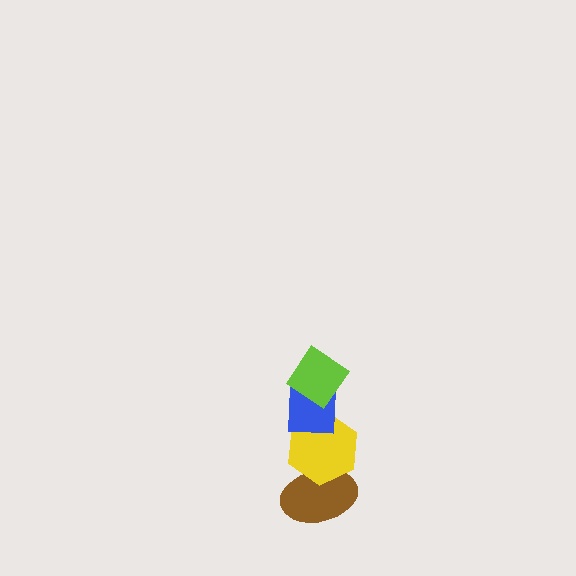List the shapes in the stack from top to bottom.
From top to bottom: the lime diamond, the blue square, the yellow hexagon, the brown ellipse.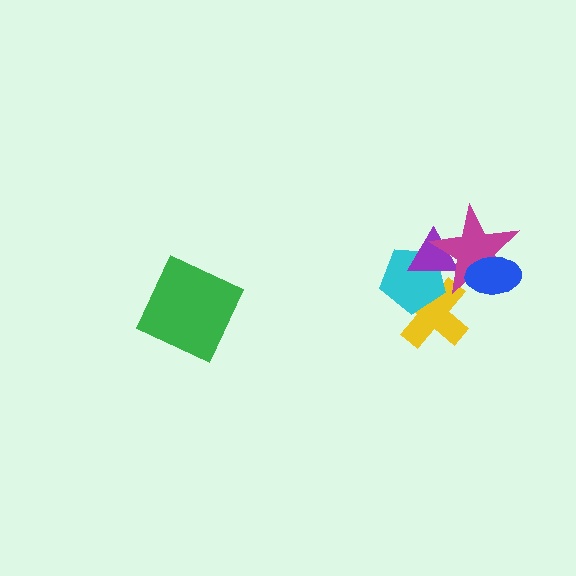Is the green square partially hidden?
No, no other shape covers it.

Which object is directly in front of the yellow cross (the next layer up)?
The cyan pentagon is directly in front of the yellow cross.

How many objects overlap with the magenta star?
4 objects overlap with the magenta star.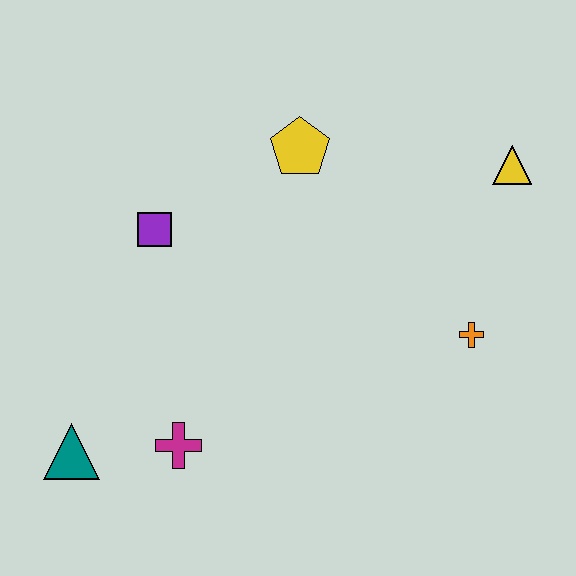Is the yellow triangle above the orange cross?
Yes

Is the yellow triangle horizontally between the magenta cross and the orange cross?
No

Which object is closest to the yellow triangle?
The orange cross is closest to the yellow triangle.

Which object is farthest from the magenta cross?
The yellow triangle is farthest from the magenta cross.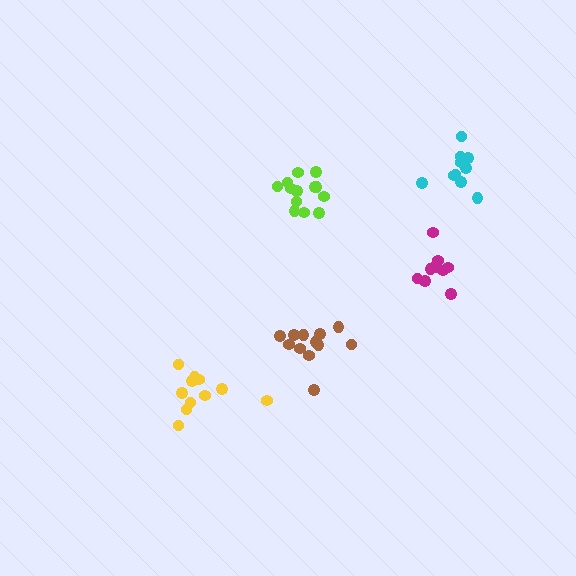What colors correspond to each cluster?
The clusters are colored: yellow, lime, magenta, cyan, brown.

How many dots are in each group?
Group 1: 11 dots, Group 2: 13 dots, Group 3: 9 dots, Group 4: 10 dots, Group 5: 12 dots (55 total).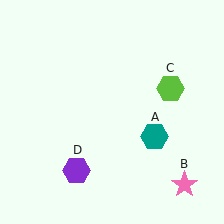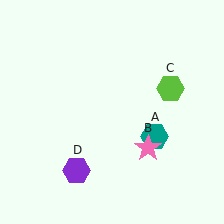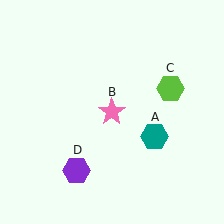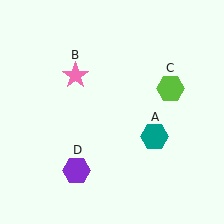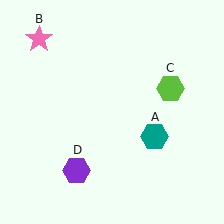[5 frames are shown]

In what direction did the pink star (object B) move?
The pink star (object B) moved up and to the left.